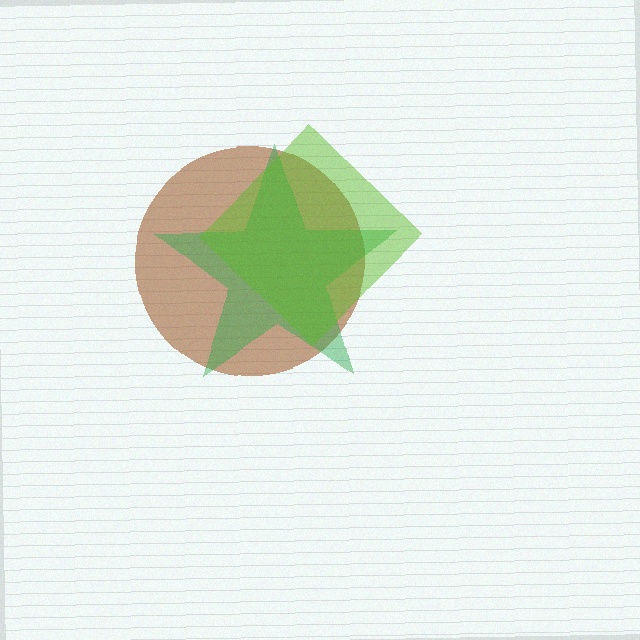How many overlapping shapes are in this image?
There are 3 overlapping shapes in the image.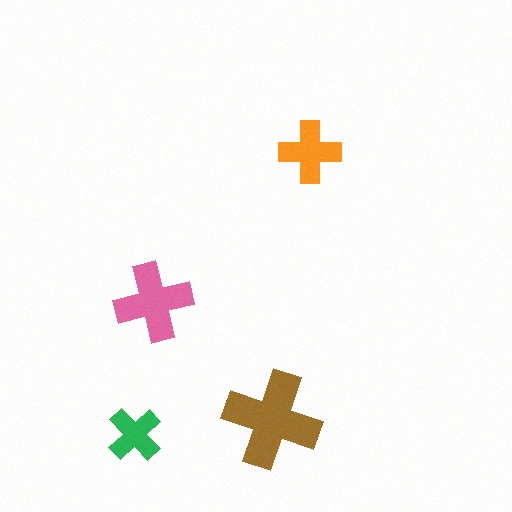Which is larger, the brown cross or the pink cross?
The brown one.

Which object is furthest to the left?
The green cross is leftmost.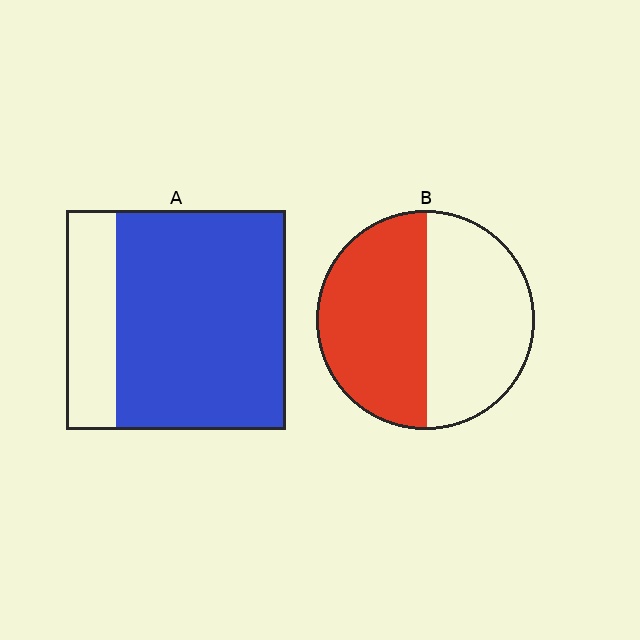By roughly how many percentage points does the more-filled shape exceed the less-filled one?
By roughly 25 percentage points (A over B).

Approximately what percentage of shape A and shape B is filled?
A is approximately 75% and B is approximately 50%.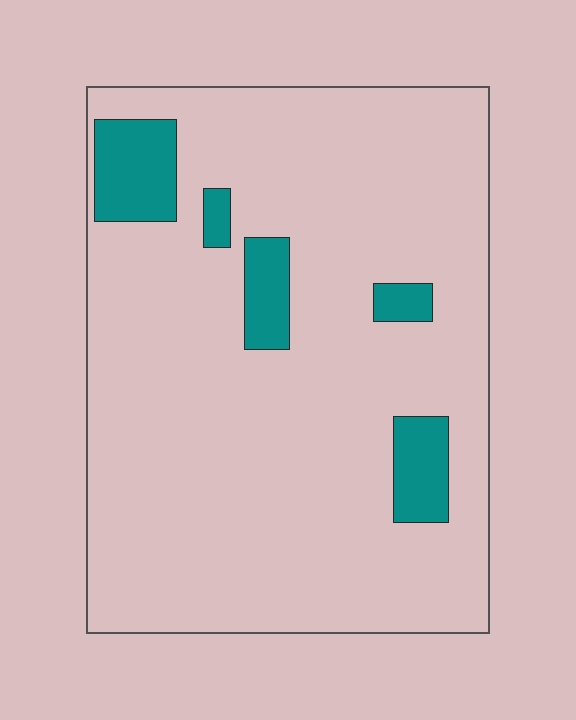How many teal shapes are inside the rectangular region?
5.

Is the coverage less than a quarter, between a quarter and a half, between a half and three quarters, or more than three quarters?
Less than a quarter.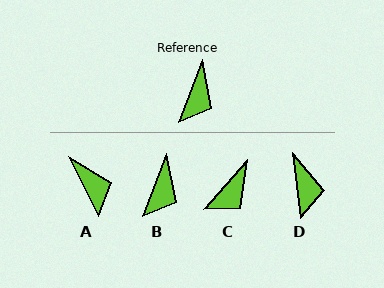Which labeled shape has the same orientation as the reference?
B.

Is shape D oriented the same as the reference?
No, it is off by about 28 degrees.